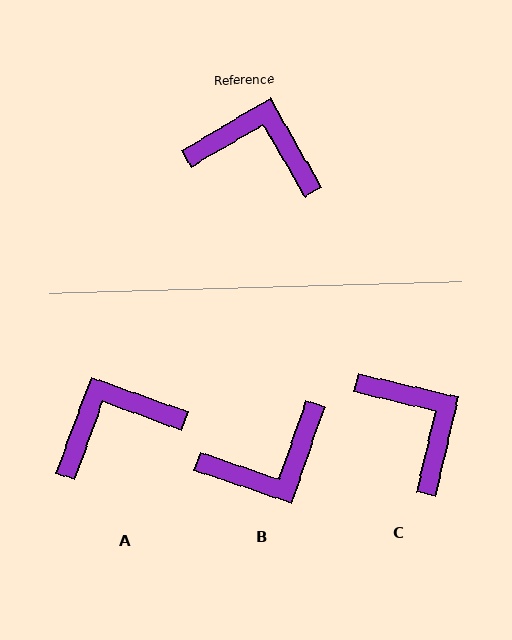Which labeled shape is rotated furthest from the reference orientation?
B, about 139 degrees away.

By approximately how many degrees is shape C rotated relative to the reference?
Approximately 43 degrees clockwise.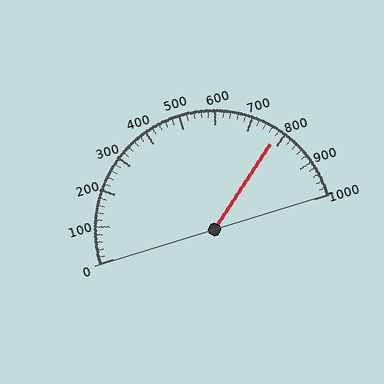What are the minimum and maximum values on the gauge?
The gauge ranges from 0 to 1000.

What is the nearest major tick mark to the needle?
The nearest major tick mark is 800.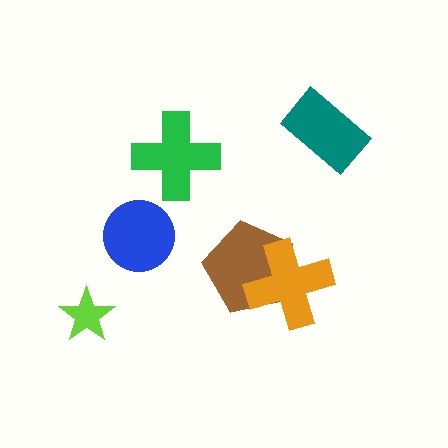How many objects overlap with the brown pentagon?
1 object overlaps with the brown pentagon.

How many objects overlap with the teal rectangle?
0 objects overlap with the teal rectangle.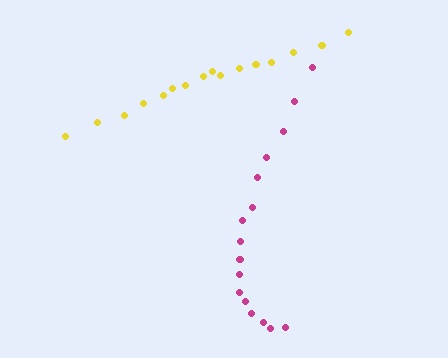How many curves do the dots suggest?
There are 2 distinct paths.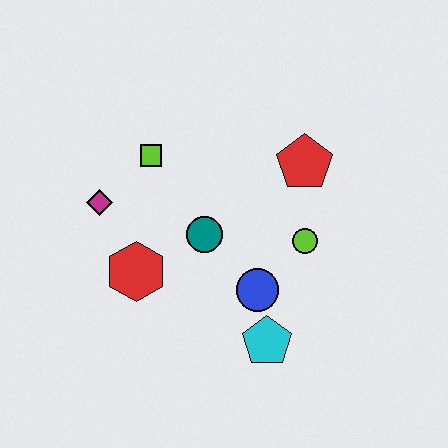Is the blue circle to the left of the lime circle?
Yes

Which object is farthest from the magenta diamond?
The cyan pentagon is farthest from the magenta diamond.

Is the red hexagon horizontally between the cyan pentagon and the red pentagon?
No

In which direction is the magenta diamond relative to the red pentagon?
The magenta diamond is to the left of the red pentagon.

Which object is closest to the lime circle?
The blue circle is closest to the lime circle.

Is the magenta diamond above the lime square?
No